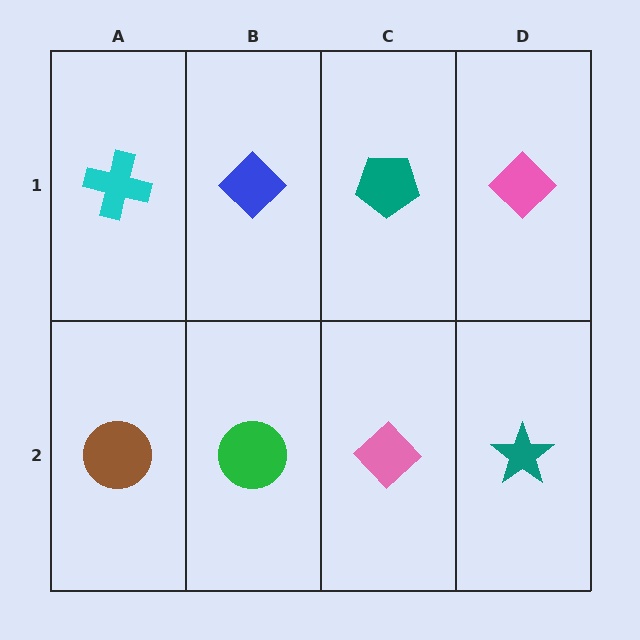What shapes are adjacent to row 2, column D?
A pink diamond (row 1, column D), a pink diamond (row 2, column C).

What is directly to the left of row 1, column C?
A blue diamond.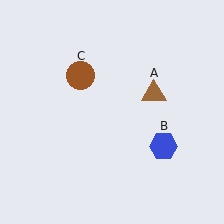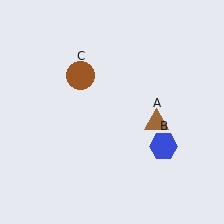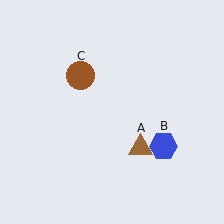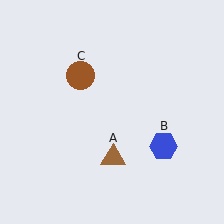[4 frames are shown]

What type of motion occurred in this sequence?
The brown triangle (object A) rotated clockwise around the center of the scene.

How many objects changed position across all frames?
1 object changed position: brown triangle (object A).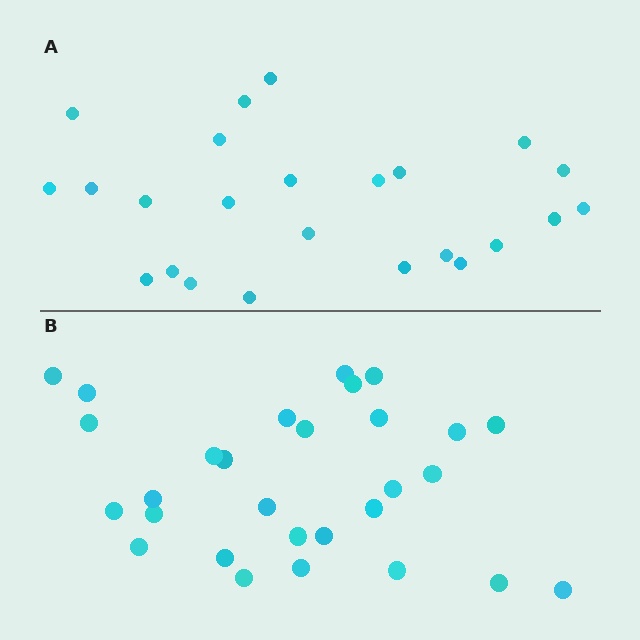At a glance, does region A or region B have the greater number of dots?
Region B (the bottom region) has more dots.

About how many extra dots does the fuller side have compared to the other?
Region B has about 5 more dots than region A.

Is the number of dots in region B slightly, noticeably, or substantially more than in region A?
Region B has only slightly more — the two regions are fairly close. The ratio is roughly 1.2 to 1.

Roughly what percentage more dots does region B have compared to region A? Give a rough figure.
About 20% more.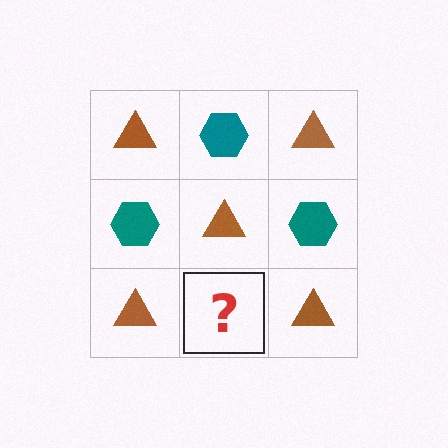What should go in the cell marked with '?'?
The missing cell should contain a teal hexagon.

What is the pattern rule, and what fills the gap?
The rule is that it alternates brown triangle and teal hexagon in a checkerboard pattern. The gap should be filled with a teal hexagon.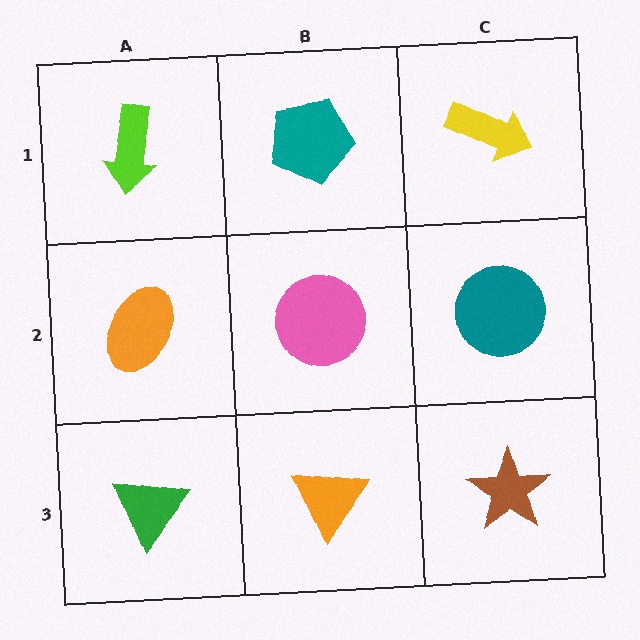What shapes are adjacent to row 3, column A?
An orange ellipse (row 2, column A), an orange triangle (row 3, column B).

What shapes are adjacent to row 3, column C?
A teal circle (row 2, column C), an orange triangle (row 3, column B).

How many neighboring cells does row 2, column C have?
3.